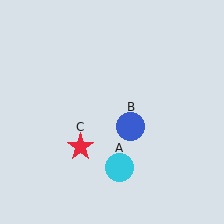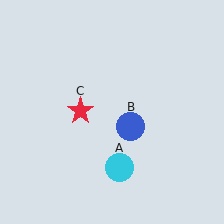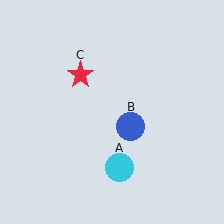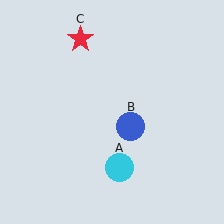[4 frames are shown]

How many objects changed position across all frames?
1 object changed position: red star (object C).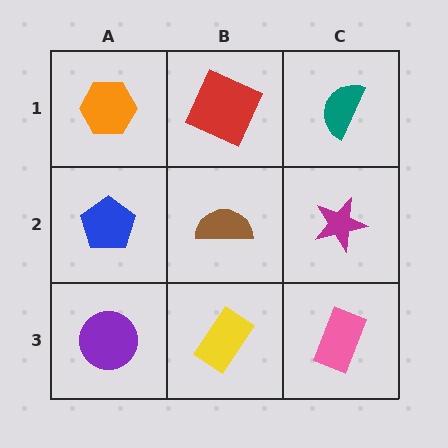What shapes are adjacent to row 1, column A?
A blue pentagon (row 2, column A), a red square (row 1, column B).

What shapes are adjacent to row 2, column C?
A teal semicircle (row 1, column C), a pink rectangle (row 3, column C), a brown semicircle (row 2, column B).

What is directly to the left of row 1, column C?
A red square.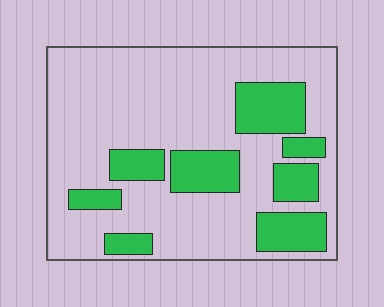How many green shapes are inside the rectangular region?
8.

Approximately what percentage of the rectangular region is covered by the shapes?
Approximately 25%.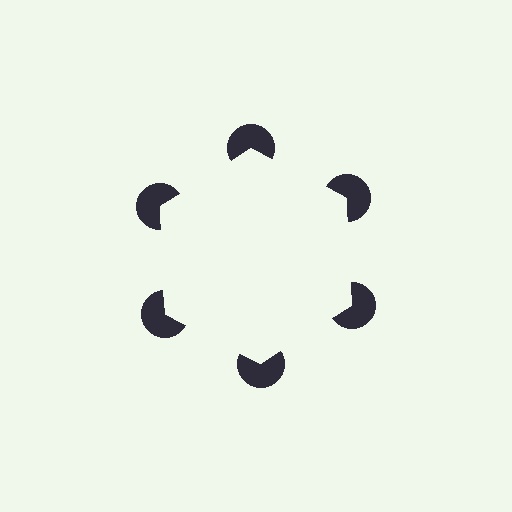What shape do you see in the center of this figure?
An illusory hexagon — its edges are inferred from the aligned wedge cuts in the pac-man discs, not physically drawn.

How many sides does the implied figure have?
6 sides.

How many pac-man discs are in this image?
There are 6 — one at each vertex of the illusory hexagon.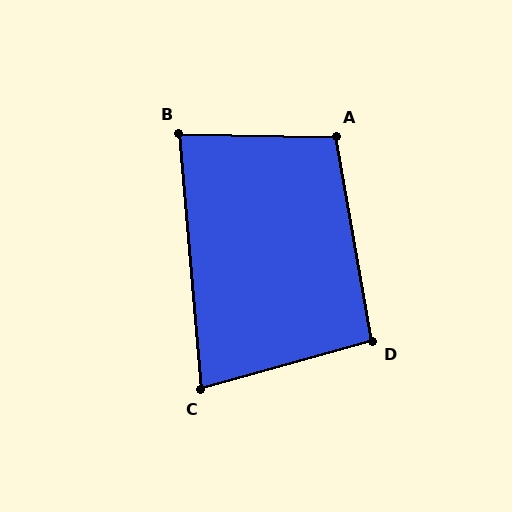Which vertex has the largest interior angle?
A, at approximately 101 degrees.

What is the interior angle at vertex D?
Approximately 96 degrees (obtuse).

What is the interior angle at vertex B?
Approximately 84 degrees (acute).